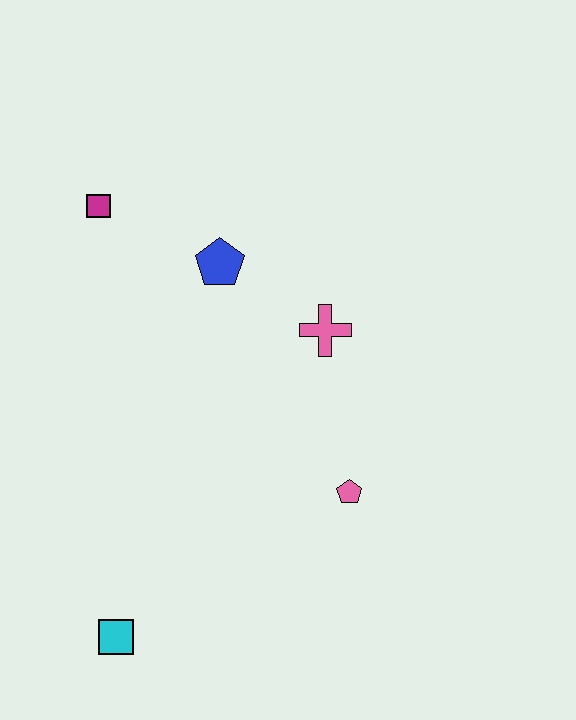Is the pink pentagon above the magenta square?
No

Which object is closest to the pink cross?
The blue pentagon is closest to the pink cross.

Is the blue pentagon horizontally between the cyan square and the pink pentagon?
Yes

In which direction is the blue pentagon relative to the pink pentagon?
The blue pentagon is above the pink pentagon.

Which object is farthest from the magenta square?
The cyan square is farthest from the magenta square.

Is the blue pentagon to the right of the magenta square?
Yes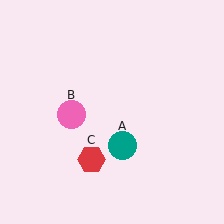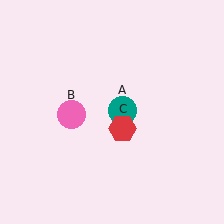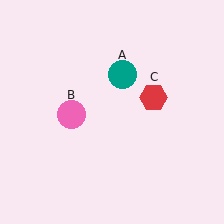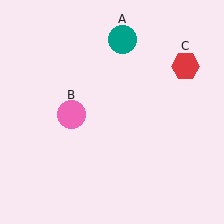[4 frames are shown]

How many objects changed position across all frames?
2 objects changed position: teal circle (object A), red hexagon (object C).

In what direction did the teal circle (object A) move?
The teal circle (object A) moved up.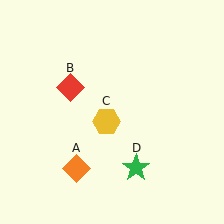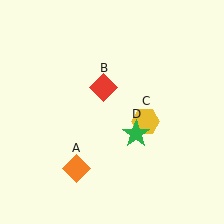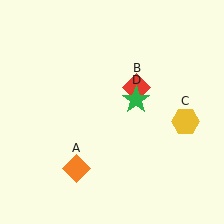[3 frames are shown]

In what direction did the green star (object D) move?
The green star (object D) moved up.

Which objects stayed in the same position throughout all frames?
Orange diamond (object A) remained stationary.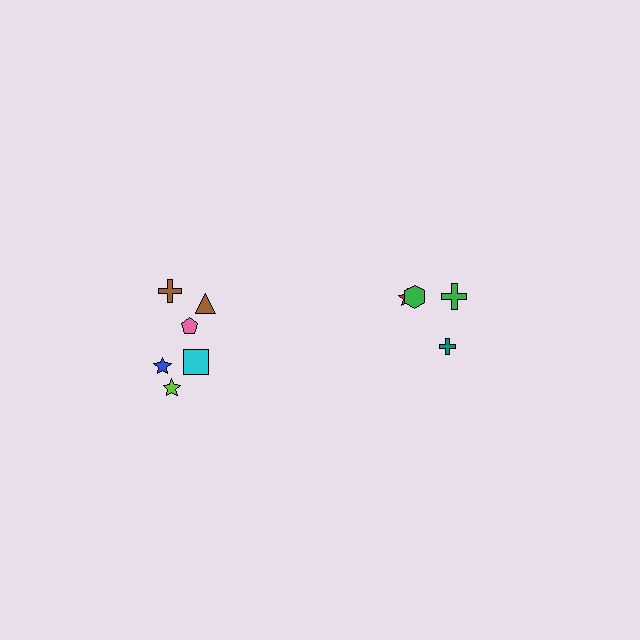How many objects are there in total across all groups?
There are 10 objects.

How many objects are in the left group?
There are 6 objects.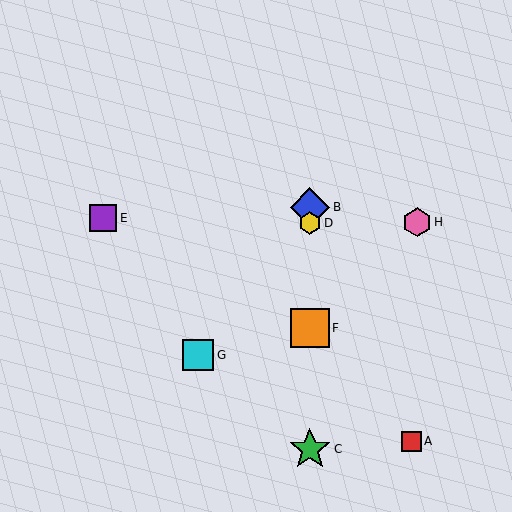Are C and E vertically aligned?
No, C is at x≈310 and E is at x≈103.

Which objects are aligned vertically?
Objects B, C, D, F are aligned vertically.